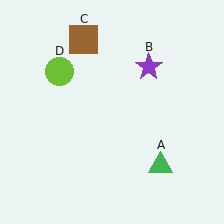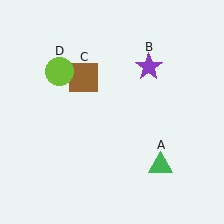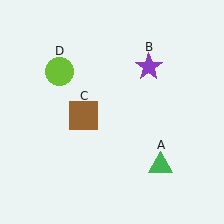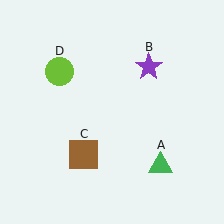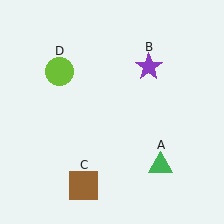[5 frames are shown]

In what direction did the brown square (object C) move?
The brown square (object C) moved down.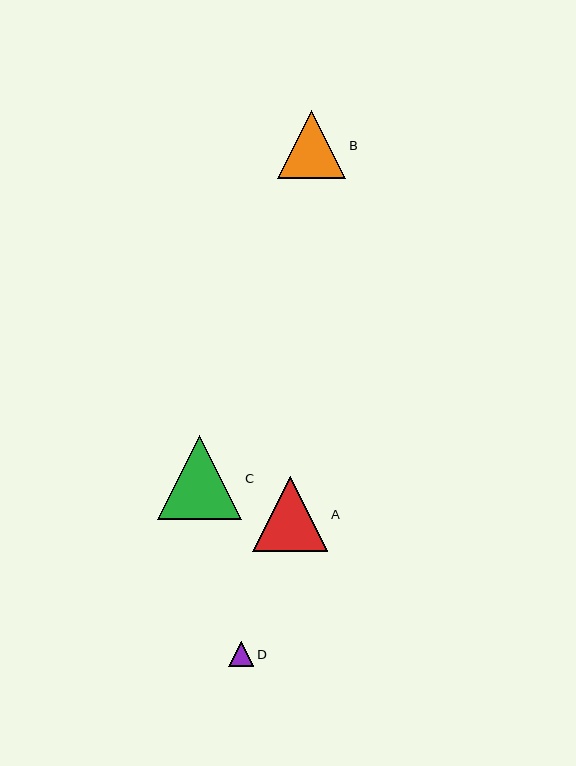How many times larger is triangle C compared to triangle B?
Triangle C is approximately 1.2 times the size of triangle B.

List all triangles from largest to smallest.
From largest to smallest: C, A, B, D.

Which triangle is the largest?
Triangle C is the largest with a size of approximately 84 pixels.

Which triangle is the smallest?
Triangle D is the smallest with a size of approximately 26 pixels.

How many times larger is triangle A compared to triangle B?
Triangle A is approximately 1.1 times the size of triangle B.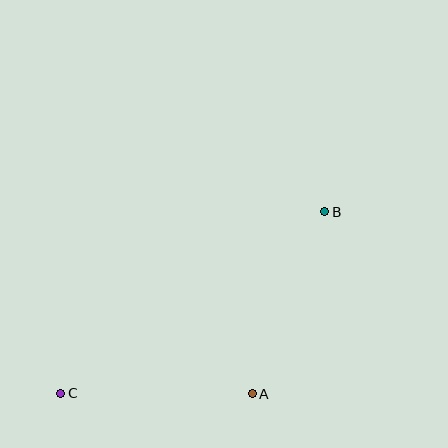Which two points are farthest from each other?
Points B and C are farthest from each other.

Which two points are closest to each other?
Points A and C are closest to each other.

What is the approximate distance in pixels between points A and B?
The distance between A and B is approximately 196 pixels.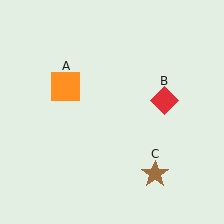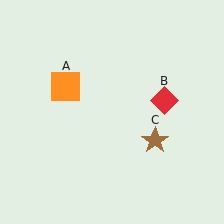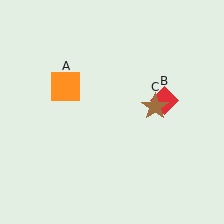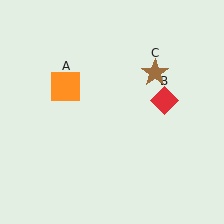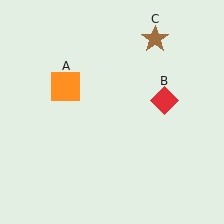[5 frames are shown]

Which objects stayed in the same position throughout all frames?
Orange square (object A) and red diamond (object B) remained stationary.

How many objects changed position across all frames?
1 object changed position: brown star (object C).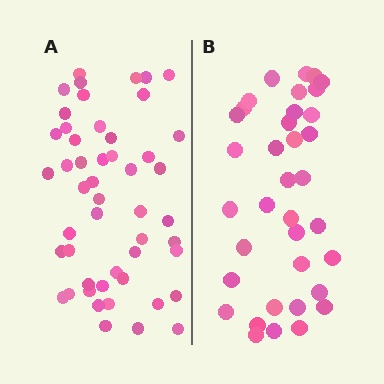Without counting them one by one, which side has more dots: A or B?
Region A (the left region) has more dots.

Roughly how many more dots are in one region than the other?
Region A has approximately 15 more dots than region B.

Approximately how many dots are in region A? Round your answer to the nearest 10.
About 50 dots.